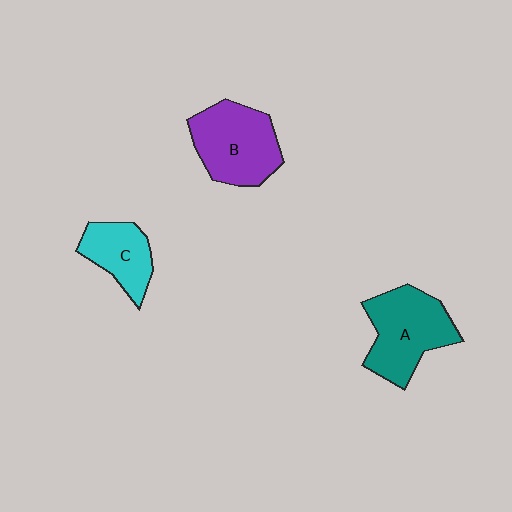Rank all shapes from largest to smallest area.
From largest to smallest: A (teal), B (purple), C (cyan).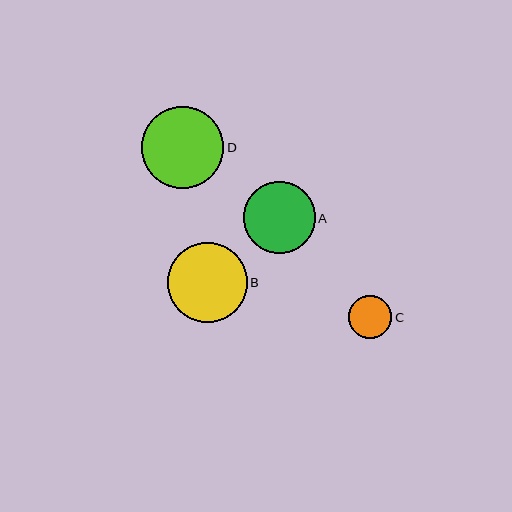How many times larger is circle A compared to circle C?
Circle A is approximately 1.7 times the size of circle C.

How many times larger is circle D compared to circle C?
Circle D is approximately 1.9 times the size of circle C.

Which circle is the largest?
Circle D is the largest with a size of approximately 82 pixels.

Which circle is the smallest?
Circle C is the smallest with a size of approximately 44 pixels.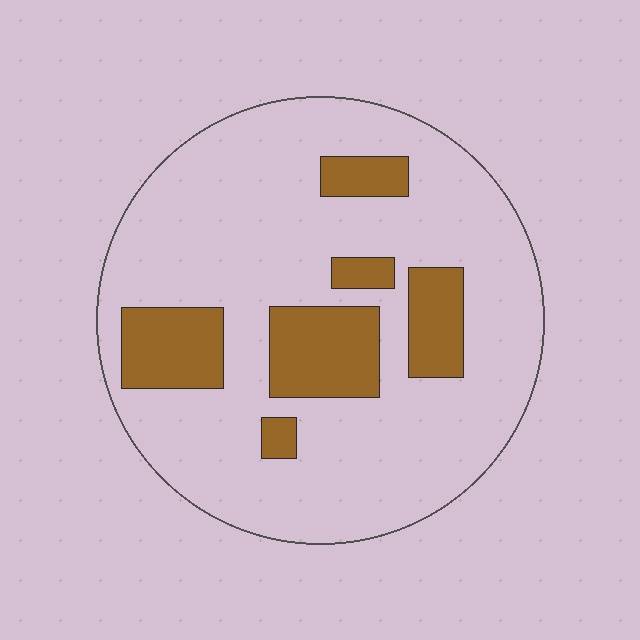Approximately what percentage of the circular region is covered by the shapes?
Approximately 20%.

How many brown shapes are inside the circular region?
6.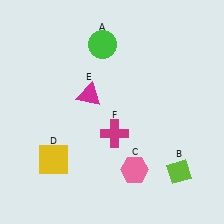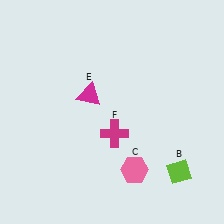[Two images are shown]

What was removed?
The green circle (A), the yellow square (D) were removed in Image 2.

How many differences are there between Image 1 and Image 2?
There are 2 differences between the two images.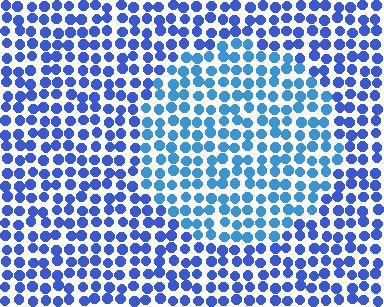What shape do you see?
I see a circle.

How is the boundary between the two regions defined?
The boundary is defined purely by a slight shift in hue (about 24 degrees). Spacing, size, and orientation are identical on both sides.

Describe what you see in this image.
The image is filled with small blue elements in a uniform arrangement. A circle-shaped region is visible where the elements are tinted to a slightly different hue, forming a subtle color boundary.